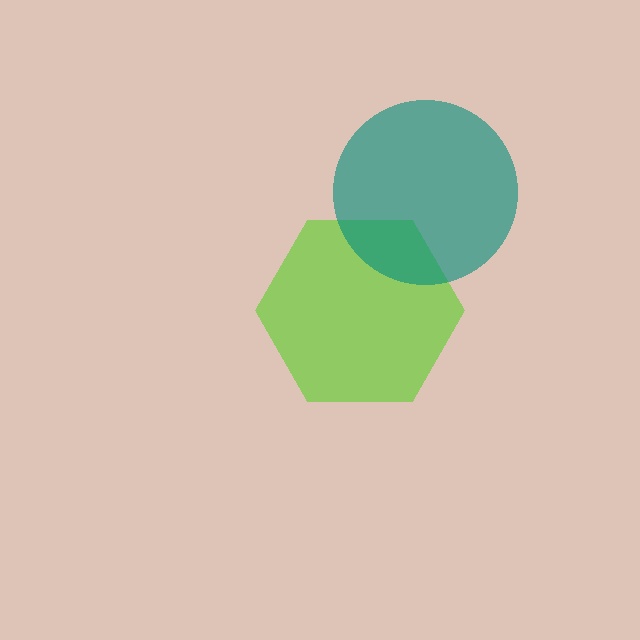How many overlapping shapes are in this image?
There are 2 overlapping shapes in the image.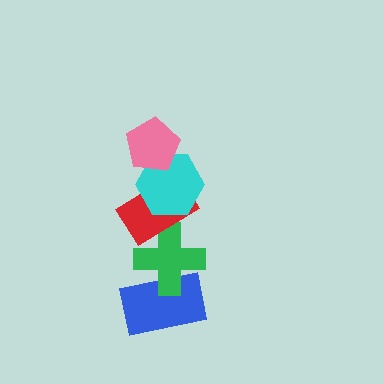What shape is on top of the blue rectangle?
The green cross is on top of the blue rectangle.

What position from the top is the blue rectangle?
The blue rectangle is 5th from the top.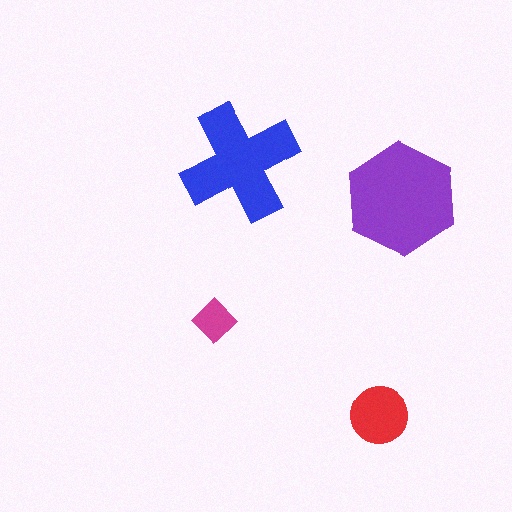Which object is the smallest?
The magenta diamond.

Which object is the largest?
The purple hexagon.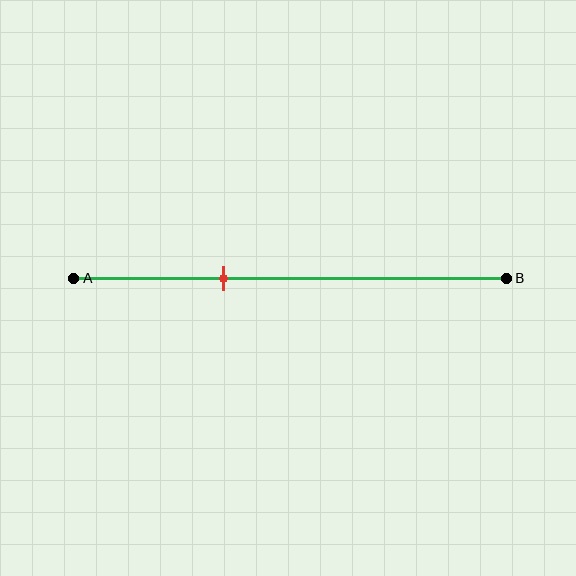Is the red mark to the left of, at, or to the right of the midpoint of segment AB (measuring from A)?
The red mark is to the left of the midpoint of segment AB.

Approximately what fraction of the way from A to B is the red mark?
The red mark is approximately 35% of the way from A to B.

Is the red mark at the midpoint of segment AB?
No, the mark is at about 35% from A, not at the 50% midpoint.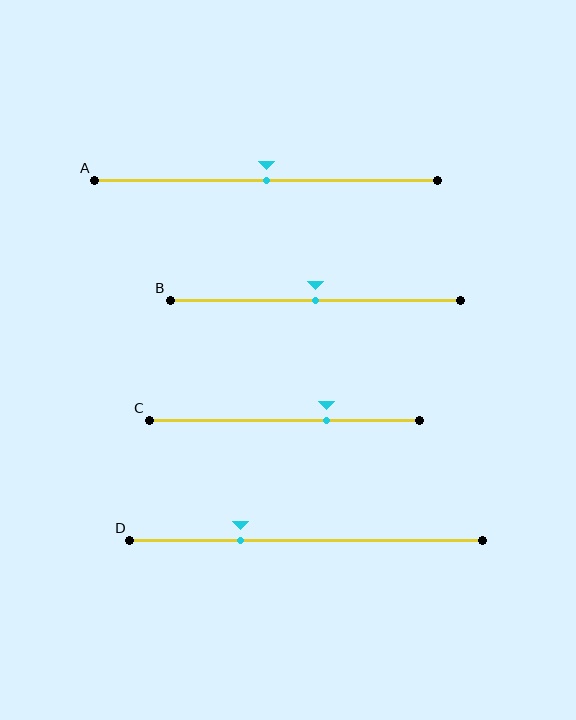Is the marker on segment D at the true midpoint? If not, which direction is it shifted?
No, the marker on segment D is shifted to the left by about 19% of the segment length.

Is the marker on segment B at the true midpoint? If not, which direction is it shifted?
Yes, the marker on segment B is at the true midpoint.